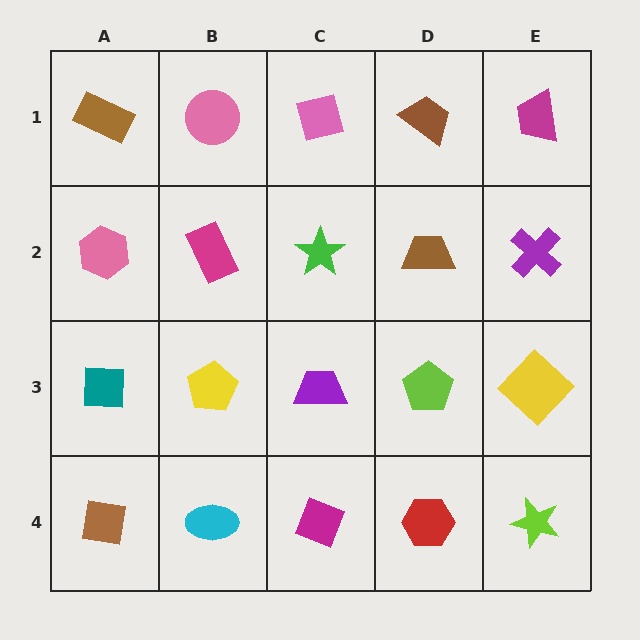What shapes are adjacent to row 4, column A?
A teal square (row 3, column A), a cyan ellipse (row 4, column B).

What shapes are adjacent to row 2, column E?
A magenta trapezoid (row 1, column E), a yellow diamond (row 3, column E), a brown trapezoid (row 2, column D).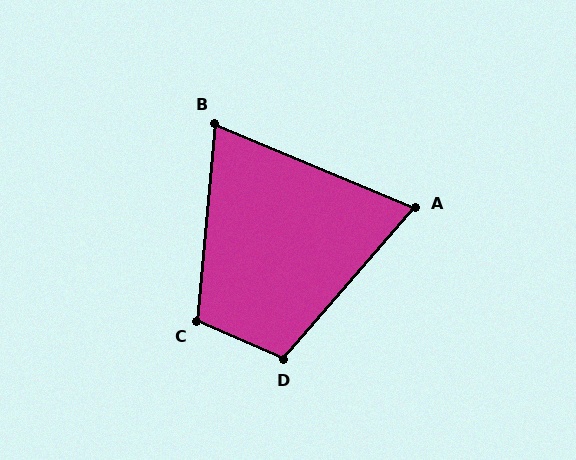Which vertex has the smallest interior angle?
A, at approximately 72 degrees.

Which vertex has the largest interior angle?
C, at approximately 108 degrees.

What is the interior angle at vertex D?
Approximately 107 degrees (obtuse).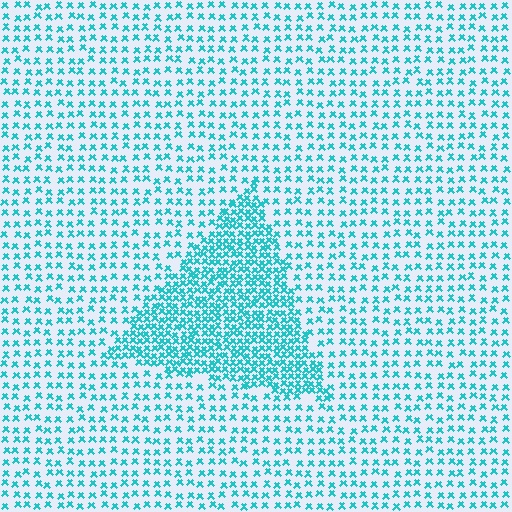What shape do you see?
I see a triangle.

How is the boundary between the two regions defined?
The boundary is defined by a change in element density (approximately 2.3x ratio). All elements are the same color, size, and shape.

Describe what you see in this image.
The image contains small cyan elements arranged at two different densities. A triangle-shaped region is visible where the elements are more densely packed than the surrounding area.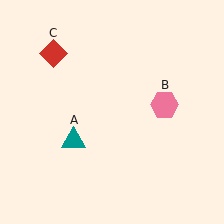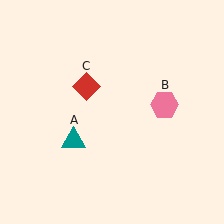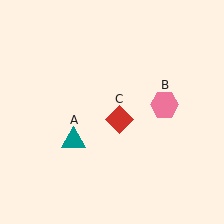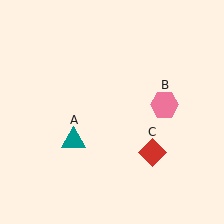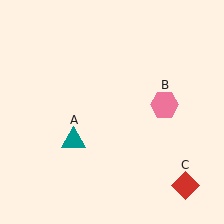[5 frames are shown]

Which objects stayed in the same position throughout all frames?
Teal triangle (object A) and pink hexagon (object B) remained stationary.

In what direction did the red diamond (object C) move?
The red diamond (object C) moved down and to the right.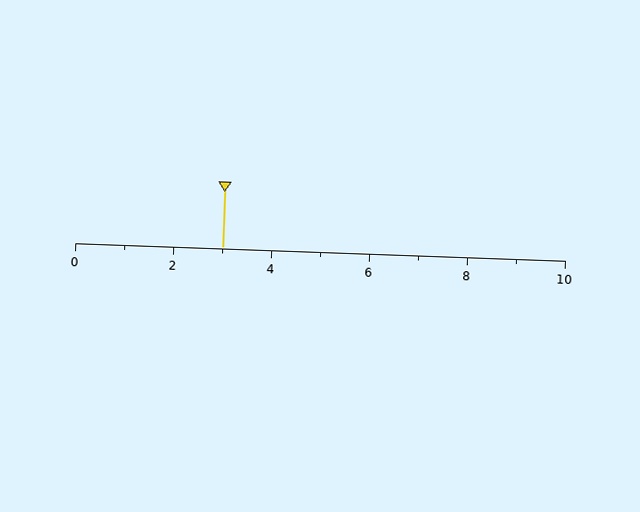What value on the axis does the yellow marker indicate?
The marker indicates approximately 3.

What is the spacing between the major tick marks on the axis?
The major ticks are spaced 2 apart.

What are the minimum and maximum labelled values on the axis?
The axis runs from 0 to 10.